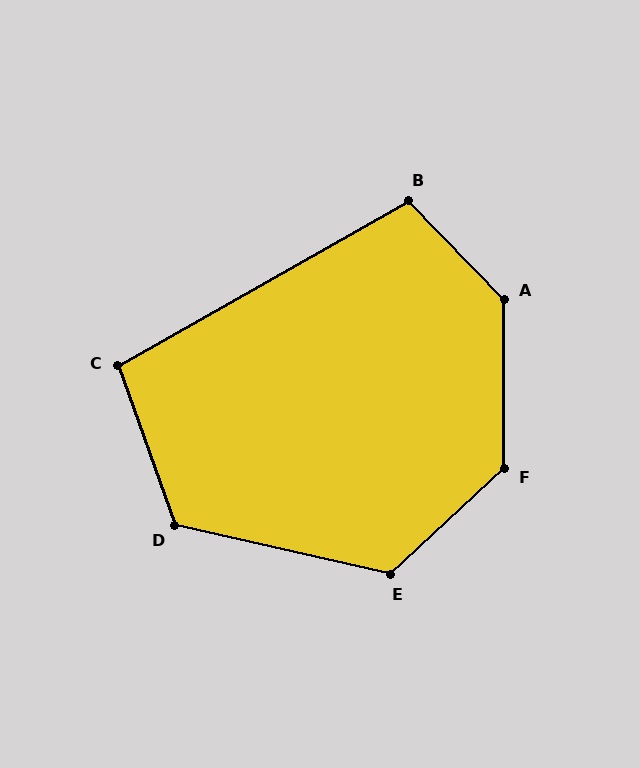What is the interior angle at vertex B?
Approximately 105 degrees (obtuse).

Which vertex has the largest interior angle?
A, at approximately 136 degrees.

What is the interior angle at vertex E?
Approximately 124 degrees (obtuse).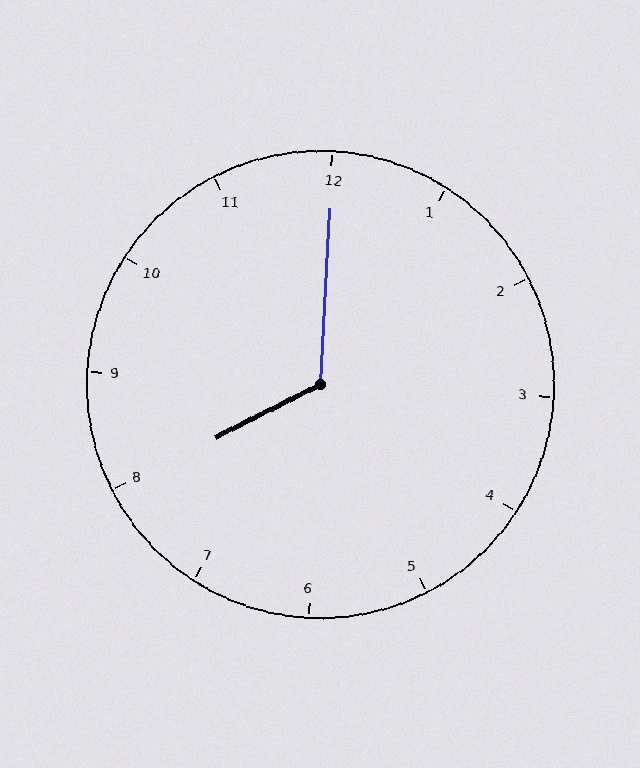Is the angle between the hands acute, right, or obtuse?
It is obtuse.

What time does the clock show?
8:00.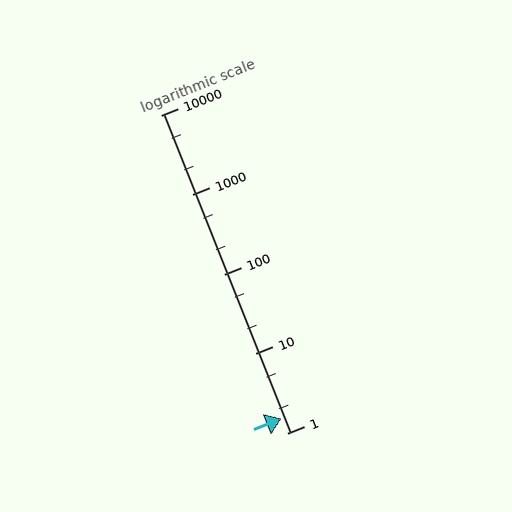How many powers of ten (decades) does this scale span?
The scale spans 4 decades, from 1 to 10000.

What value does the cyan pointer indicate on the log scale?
The pointer indicates approximately 1.5.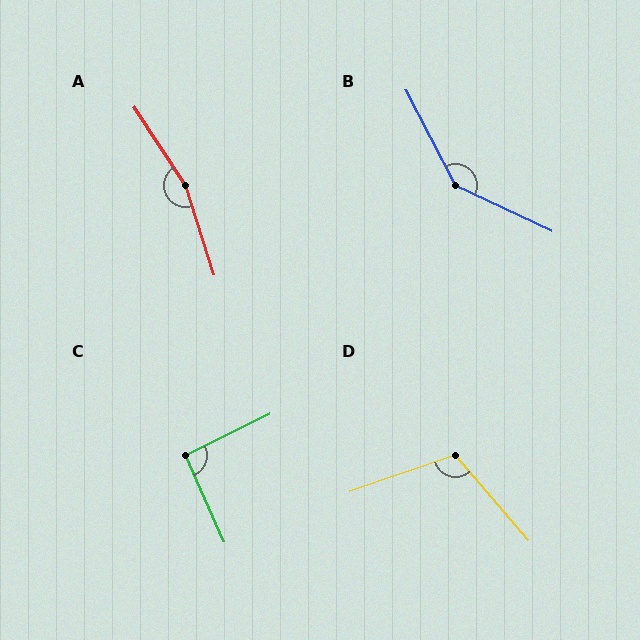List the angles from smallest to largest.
C (92°), D (112°), B (143°), A (164°).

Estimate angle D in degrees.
Approximately 112 degrees.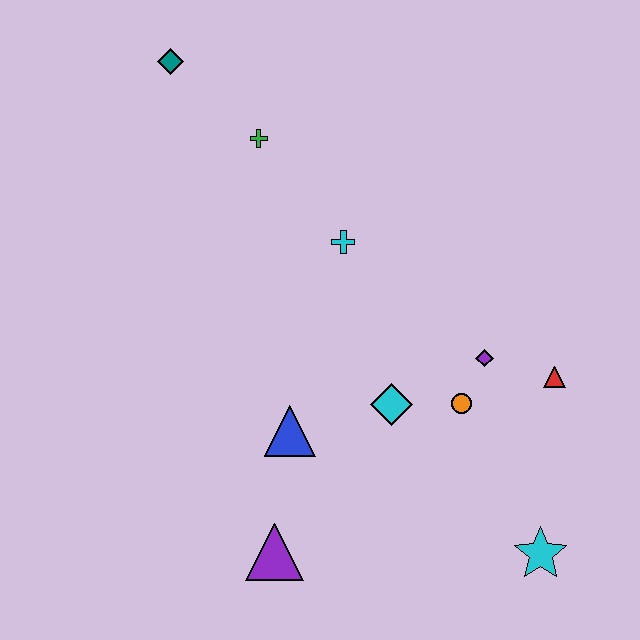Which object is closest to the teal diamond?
The green cross is closest to the teal diamond.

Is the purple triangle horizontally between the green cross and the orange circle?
Yes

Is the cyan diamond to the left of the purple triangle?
No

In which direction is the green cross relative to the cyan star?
The green cross is above the cyan star.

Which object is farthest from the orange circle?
The teal diamond is farthest from the orange circle.